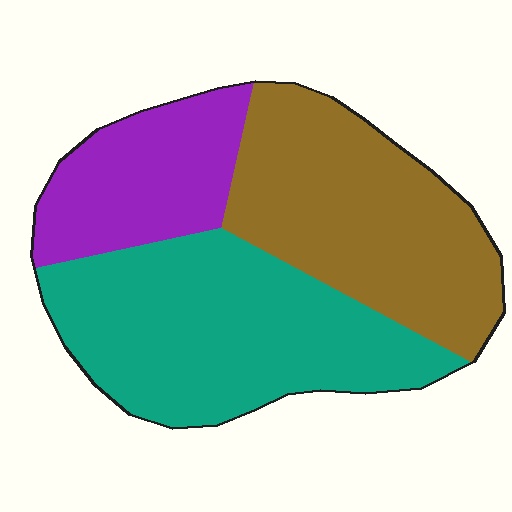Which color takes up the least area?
Purple, at roughly 20%.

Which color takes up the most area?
Teal, at roughly 40%.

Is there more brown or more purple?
Brown.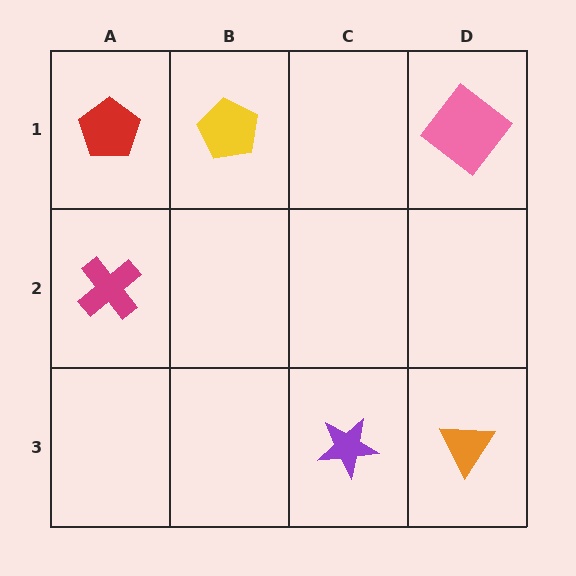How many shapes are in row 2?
1 shape.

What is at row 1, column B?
A yellow pentagon.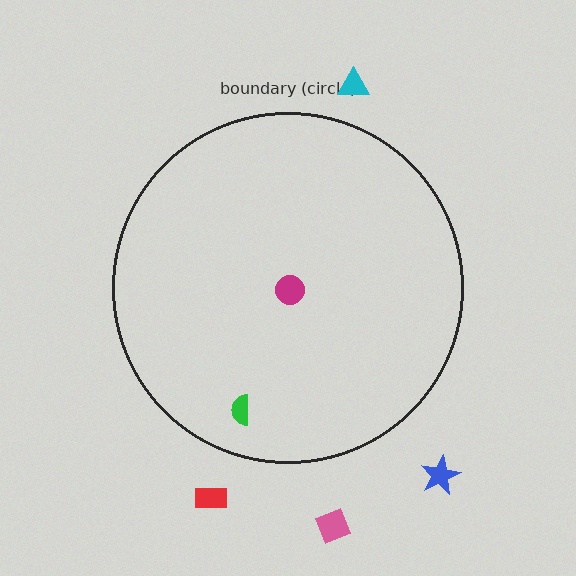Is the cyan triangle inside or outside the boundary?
Outside.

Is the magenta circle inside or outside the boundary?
Inside.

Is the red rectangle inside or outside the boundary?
Outside.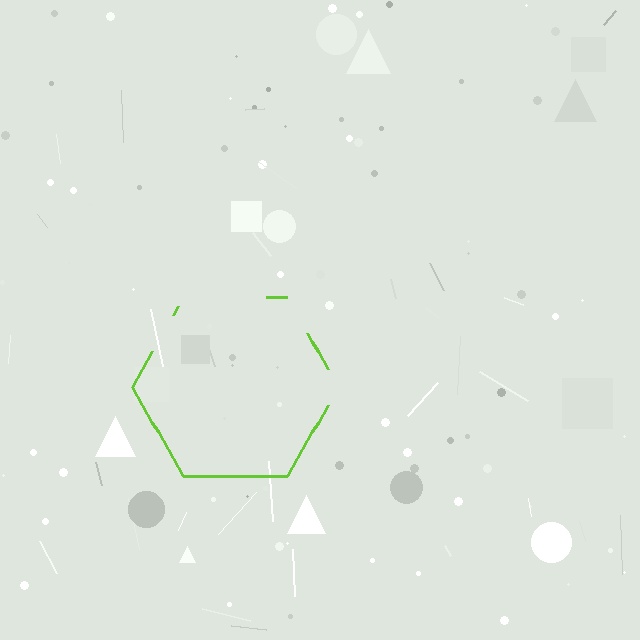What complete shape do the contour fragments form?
The contour fragments form a hexagon.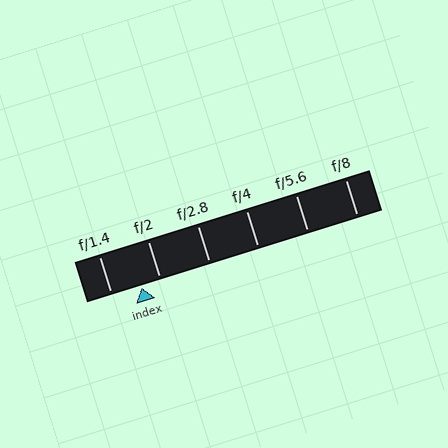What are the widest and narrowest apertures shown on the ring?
The widest aperture shown is f/1.4 and the narrowest is f/8.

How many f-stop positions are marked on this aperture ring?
There are 6 f-stop positions marked.